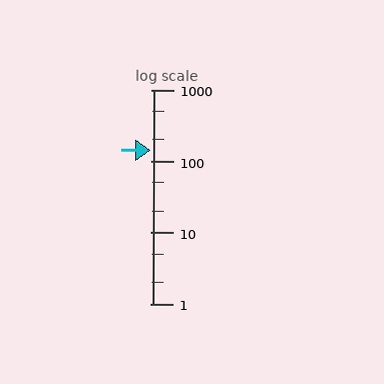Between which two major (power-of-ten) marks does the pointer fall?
The pointer is between 100 and 1000.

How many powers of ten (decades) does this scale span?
The scale spans 3 decades, from 1 to 1000.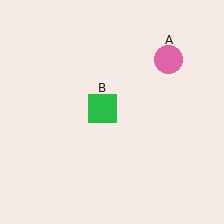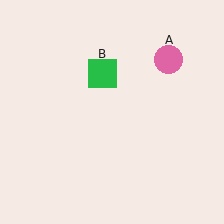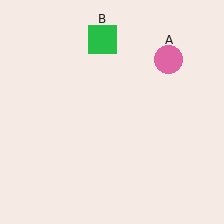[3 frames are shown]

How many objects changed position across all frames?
1 object changed position: green square (object B).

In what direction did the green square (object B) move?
The green square (object B) moved up.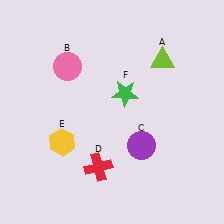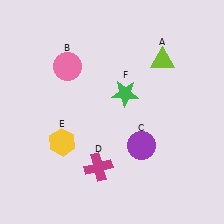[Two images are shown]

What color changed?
The cross (D) changed from red in Image 1 to magenta in Image 2.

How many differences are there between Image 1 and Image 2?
There is 1 difference between the two images.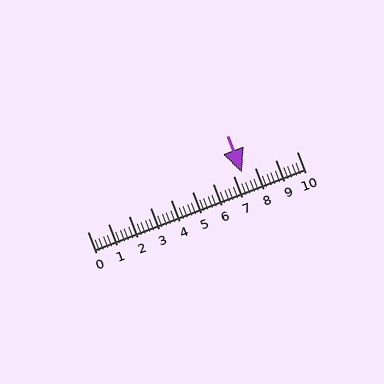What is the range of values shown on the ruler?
The ruler shows values from 0 to 10.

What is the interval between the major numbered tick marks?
The major tick marks are spaced 1 units apart.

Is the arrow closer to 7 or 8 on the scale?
The arrow is closer to 7.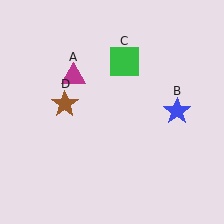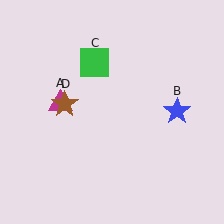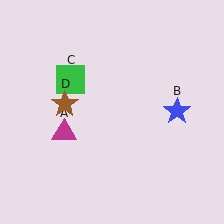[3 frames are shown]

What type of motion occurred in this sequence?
The magenta triangle (object A), green square (object C) rotated counterclockwise around the center of the scene.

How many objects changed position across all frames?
2 objects changed position: magenta triangle (object A), green square (object C).